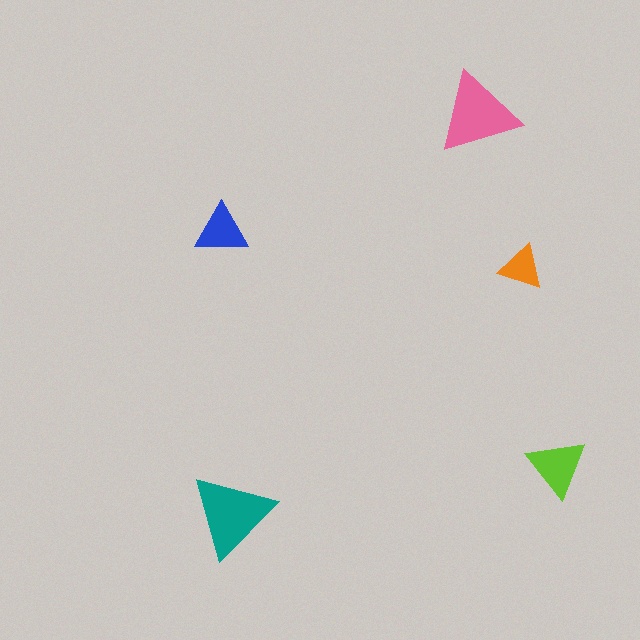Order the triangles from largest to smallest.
the teal one, the pink one, the lime one, the blue one, the orange one.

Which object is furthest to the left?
The blue triangle is leftmost.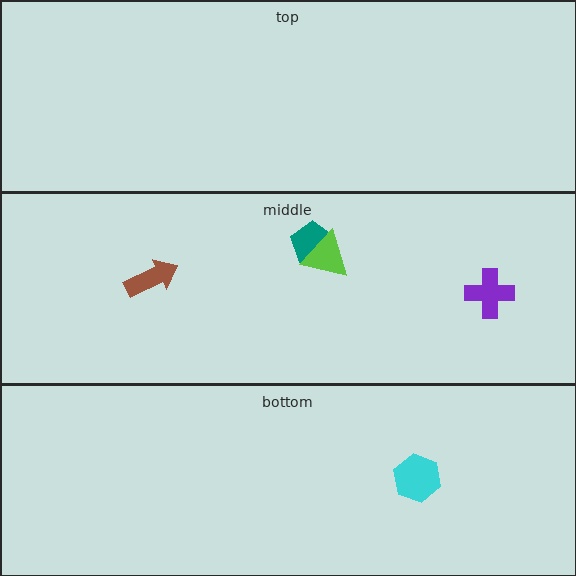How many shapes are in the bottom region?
1.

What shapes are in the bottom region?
The cyan hexagon.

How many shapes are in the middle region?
4.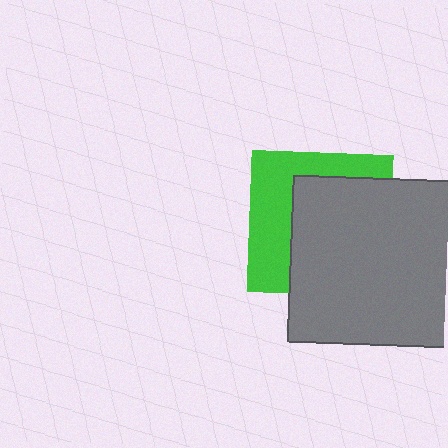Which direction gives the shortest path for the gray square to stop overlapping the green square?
Moving right gives the shortest separation.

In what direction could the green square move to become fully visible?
The green square could move left. That would shift it out from behind the gray square entirely.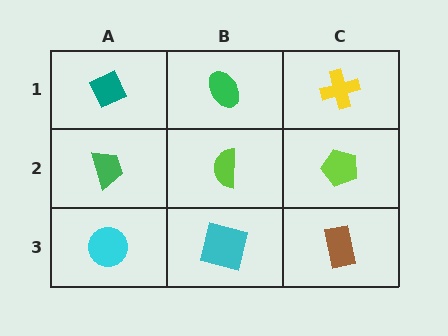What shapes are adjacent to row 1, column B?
A lime semicircle (row 2, column B), a teal diamond (row 1, column A), a yellow cross (row 1, column C).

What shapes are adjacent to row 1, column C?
A lime pentagon (row 2, column C), a green ellipse (row 1, column B).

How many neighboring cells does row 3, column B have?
3.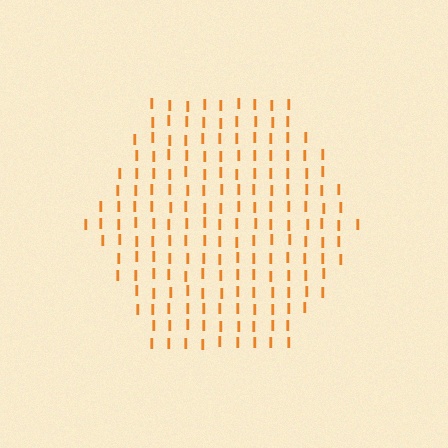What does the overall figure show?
The overall figure shows a hexagon.